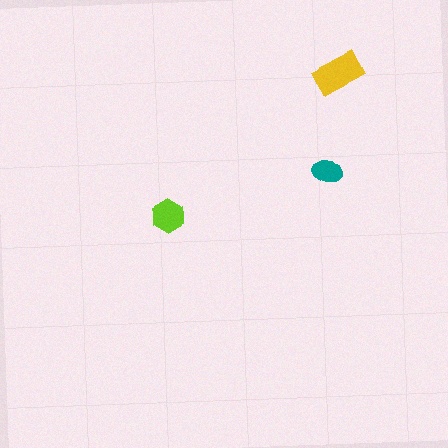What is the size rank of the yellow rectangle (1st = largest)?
1st.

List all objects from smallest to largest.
The teal ellipse, the lime hexagon, the yellow rectangle.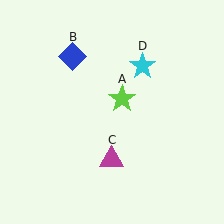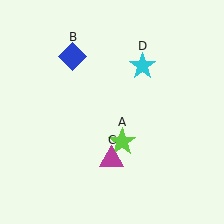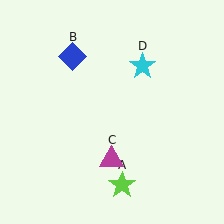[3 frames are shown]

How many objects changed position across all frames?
1 object changed position: lime star (object A).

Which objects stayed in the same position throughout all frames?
Blue diamond (object B) and magenta triangle (object C) and cyan star (object D) remained stationary.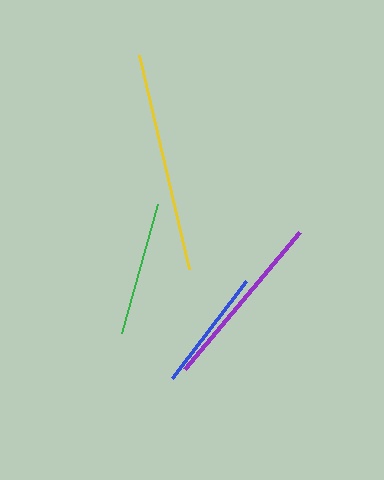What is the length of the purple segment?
The purple segment is approximately 179 pixels long.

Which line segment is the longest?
The yellow line is the longest at approximately 220 pixels.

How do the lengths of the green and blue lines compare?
The green and blue lines are approximately the same length.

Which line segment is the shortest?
The blue line is the shortest at approximately 122 pixels.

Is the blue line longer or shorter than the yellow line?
The yellow line is longer than the blue line.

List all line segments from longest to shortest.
From longest to shortest: yellow, purple, green, blue.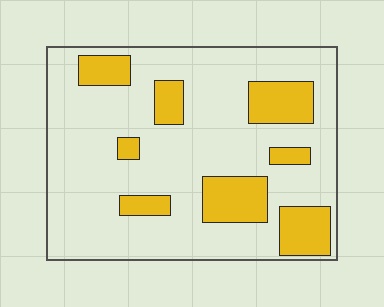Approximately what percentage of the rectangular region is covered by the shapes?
Approximately 20%.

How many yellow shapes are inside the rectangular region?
8.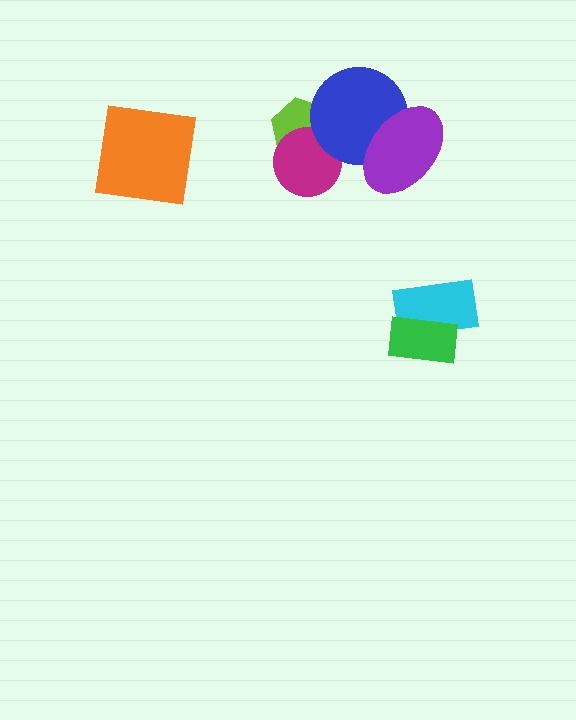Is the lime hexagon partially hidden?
Yes, it is partially covered by another shape.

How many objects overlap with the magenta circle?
2 objects overlap with the magenta circle.